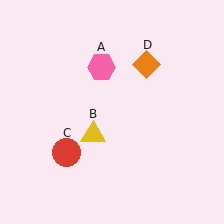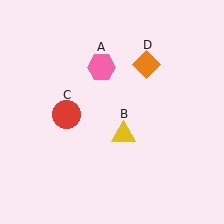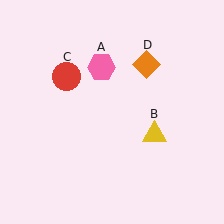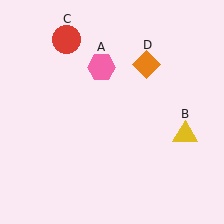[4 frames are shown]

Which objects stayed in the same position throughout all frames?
Pink hexagon (object A) and orange diamond (object D) remained stationary.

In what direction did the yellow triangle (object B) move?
The yellow triangle (object B) moved right.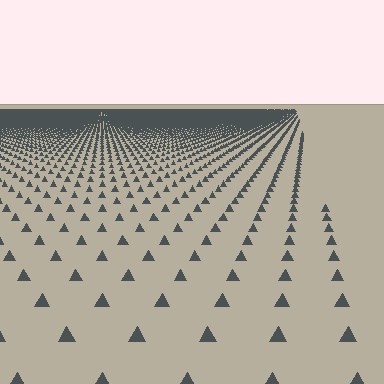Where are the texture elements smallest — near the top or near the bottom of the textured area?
Near the top.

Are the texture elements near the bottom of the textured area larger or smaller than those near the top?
Larger. Near the bottom, elements are closer to the viewer and appear at a bigger on-screen size.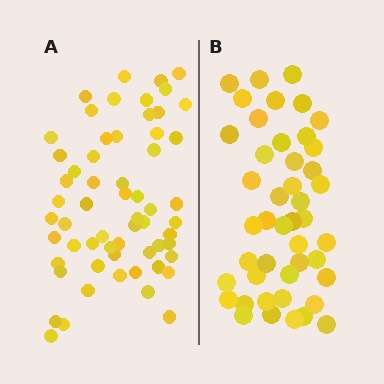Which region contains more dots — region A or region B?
Region A (the left region) has more dots.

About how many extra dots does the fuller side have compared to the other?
Region A has approximately 15 more dots than region B.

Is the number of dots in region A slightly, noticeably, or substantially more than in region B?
Region A has noticeably more, but not dramatically so. The ratio is roughly 1.3 to 1.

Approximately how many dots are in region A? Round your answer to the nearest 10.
About 60 dots.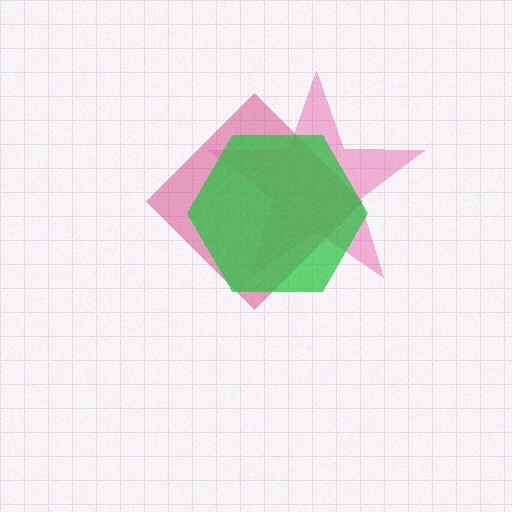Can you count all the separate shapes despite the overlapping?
Yes, there are 3 separate shapes.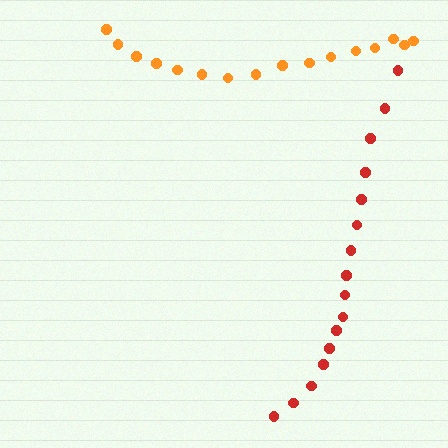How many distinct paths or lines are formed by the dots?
There are 2 distinct paths.